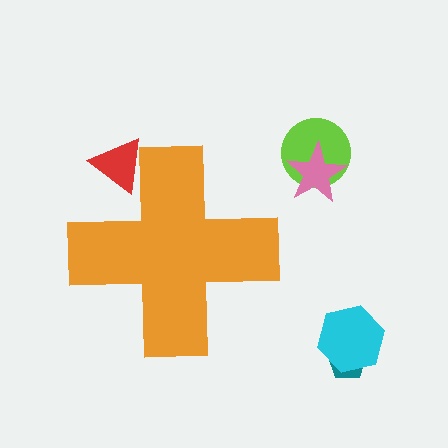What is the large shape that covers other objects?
An orange cross.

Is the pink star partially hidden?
No, the pink star is fully visible.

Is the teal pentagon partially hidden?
No, the teal pentagon is fully visible.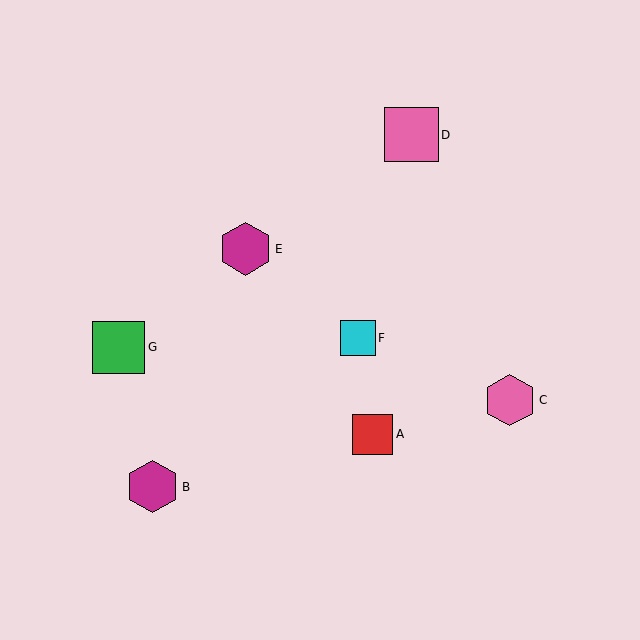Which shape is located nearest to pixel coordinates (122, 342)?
The green square (labeled G) at (118, 347) is nearest to that location.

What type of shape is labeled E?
Shape E is a magenta hexagon.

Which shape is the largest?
The pink square (labeled D) is the largest.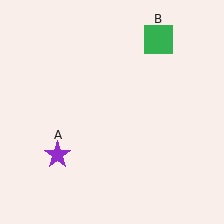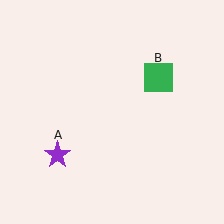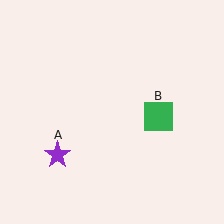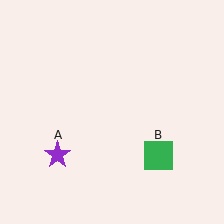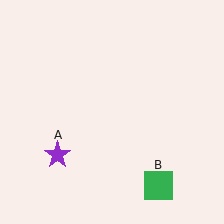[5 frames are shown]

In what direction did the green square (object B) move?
The green square (object B) moved down.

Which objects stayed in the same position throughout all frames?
Purple star (object A) remained stationary.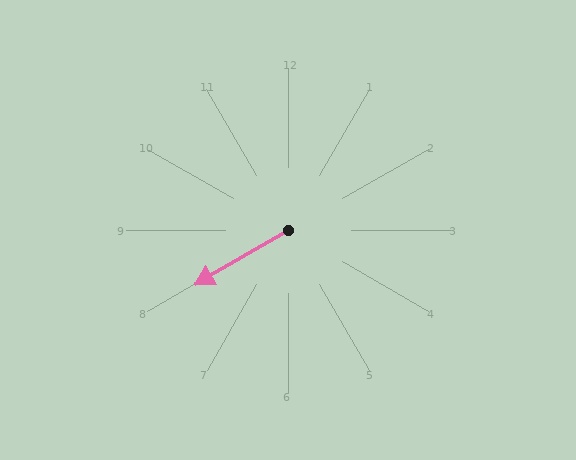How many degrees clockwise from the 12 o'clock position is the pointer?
Approximately 240 degrees.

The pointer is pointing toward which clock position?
Roughly 8 o'clock.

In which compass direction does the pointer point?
Southwest.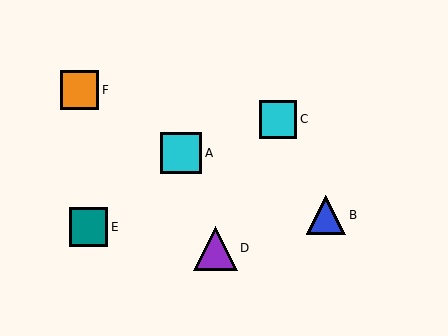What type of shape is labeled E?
Shape E is a teal square.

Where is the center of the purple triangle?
The center of the purple triangle is at (216, 248).